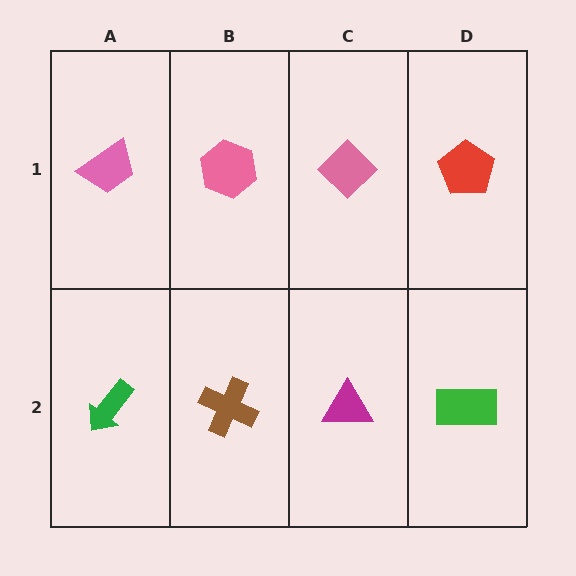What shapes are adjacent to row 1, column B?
A brown cross (row 2, column B), a pink trapezoid (row 1, column A), a pink diamond (row 1, column C).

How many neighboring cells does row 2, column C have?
3.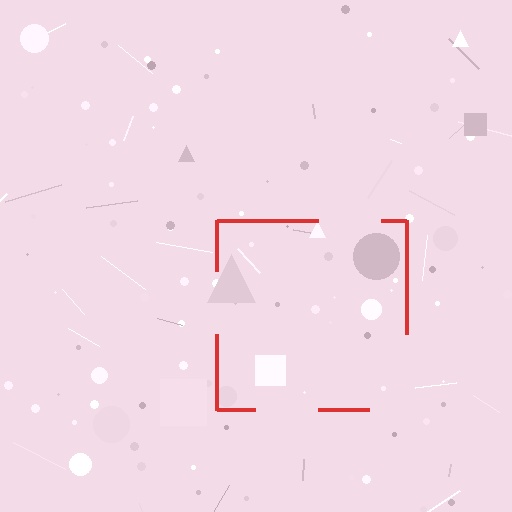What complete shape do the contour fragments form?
The contour fragments form a square.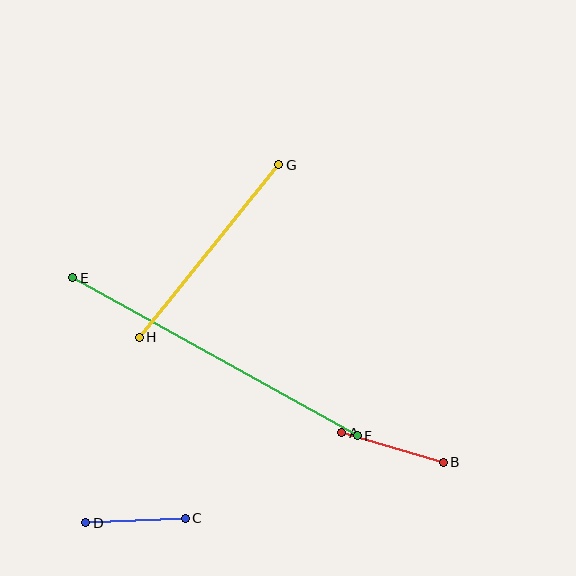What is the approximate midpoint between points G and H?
The midpoint is at approximately (209, 251) pixels.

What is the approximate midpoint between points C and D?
The midpoint is at approximately (135, 520) pixels.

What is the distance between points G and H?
The distance is approximately 222 pixels.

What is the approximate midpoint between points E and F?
The midpoint is at approximately (215, 357) pixels.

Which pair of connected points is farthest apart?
Points E and F are farthest apart.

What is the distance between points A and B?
The distance is approximately 106 pixels.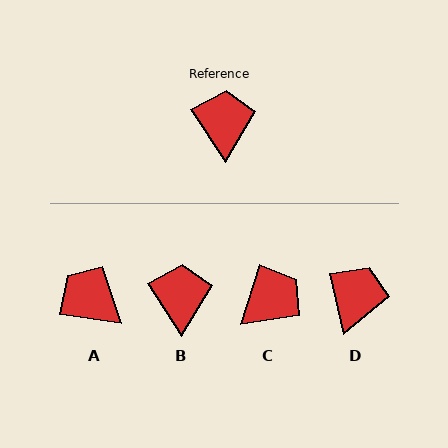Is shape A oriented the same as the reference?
No, it is off by about 49 degrees.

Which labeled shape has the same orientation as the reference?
B.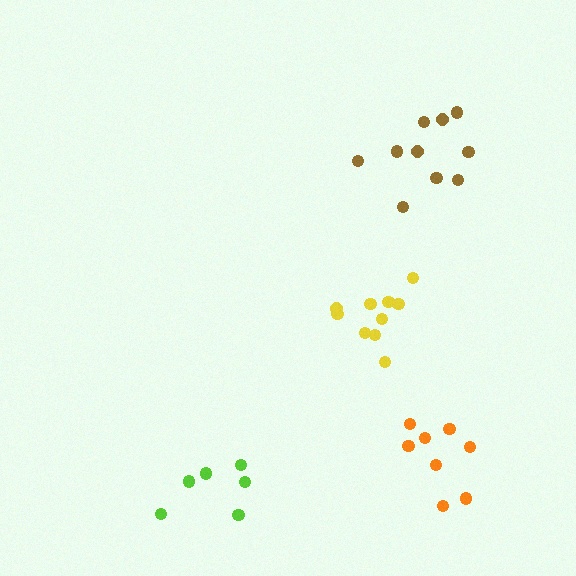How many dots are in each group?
Group 1: 8 dots, Group 2: 6 dots, Group 3: 10 dots, Group 4: 10 dots (34 total).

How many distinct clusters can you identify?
There are 4 distinct clusters.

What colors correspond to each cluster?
The clusters are colored: orange, lime, yellow, brown.